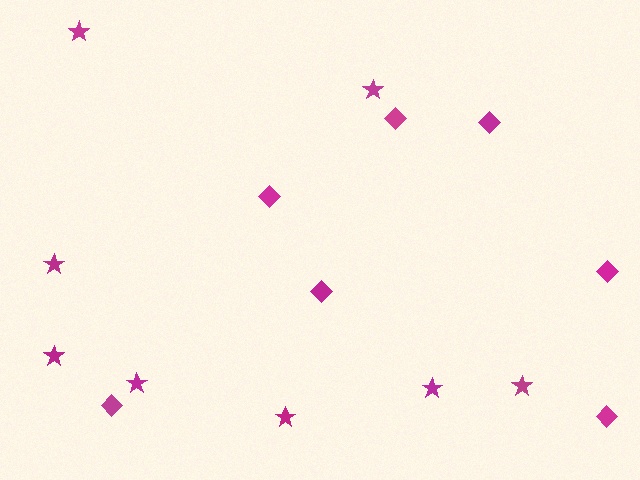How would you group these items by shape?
There are 2 groups: one group of stars (8) and one group of diamonds (7).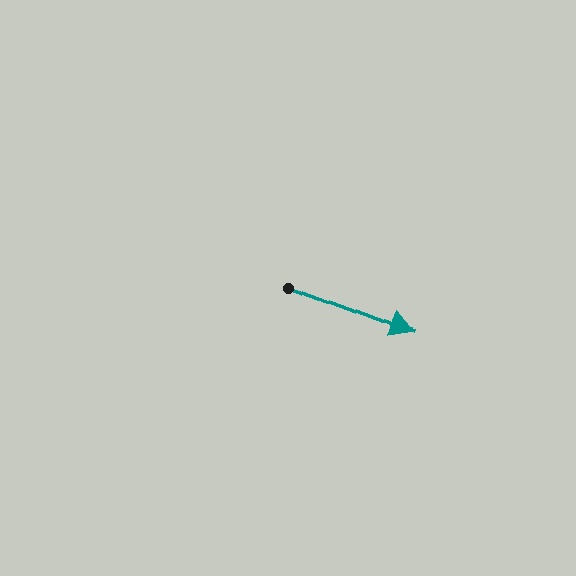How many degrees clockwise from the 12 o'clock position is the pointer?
Approximately 111 degrees.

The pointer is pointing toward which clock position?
Roughly 4 o'clock.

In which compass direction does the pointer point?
East.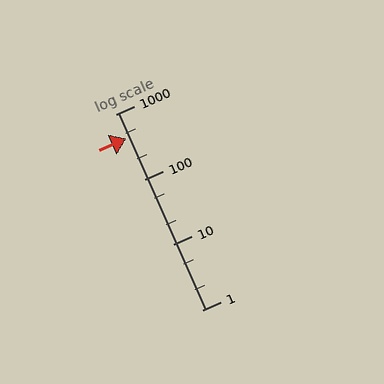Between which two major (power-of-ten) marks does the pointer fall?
The pointer is between 100 and 1000.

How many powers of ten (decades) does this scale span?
The scale spans 3 decades, from 1 to 1000.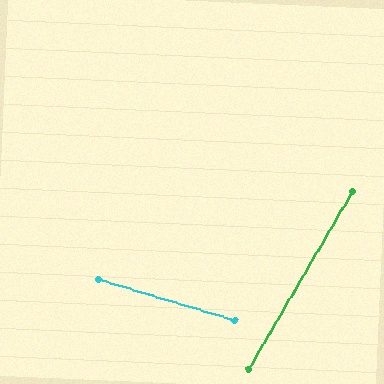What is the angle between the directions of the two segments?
Approximately 76 degrees.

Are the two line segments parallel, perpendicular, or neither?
Neither parallel nor perpendicular — they differ by about 76°.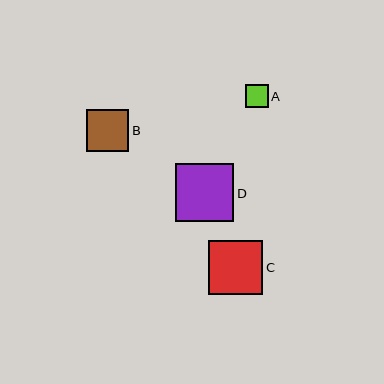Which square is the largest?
Square D is the largest with a size of approximately 58 pixels.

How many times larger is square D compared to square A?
Square D is approximately 2.5 times the size of square A.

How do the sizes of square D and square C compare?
Square D and square C are approximately the same size.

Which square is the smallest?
Square A is the smallest with a size of approximately 23 pixels.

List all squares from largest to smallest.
From largest to smallest: D, C, B, A.